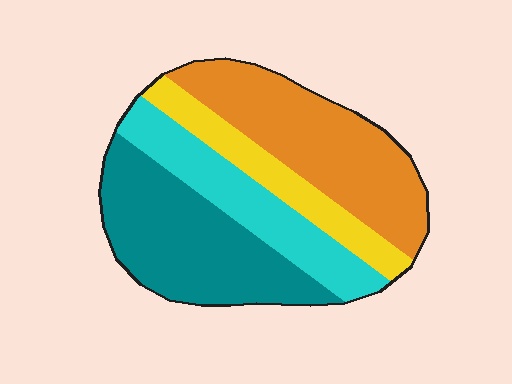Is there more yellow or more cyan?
Cyan.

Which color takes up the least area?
Yellow, at roughly 15%.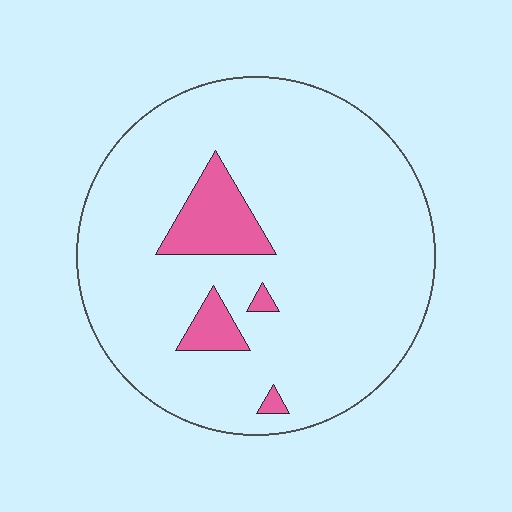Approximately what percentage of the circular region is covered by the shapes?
Approximately 10%.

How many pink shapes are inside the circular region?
4.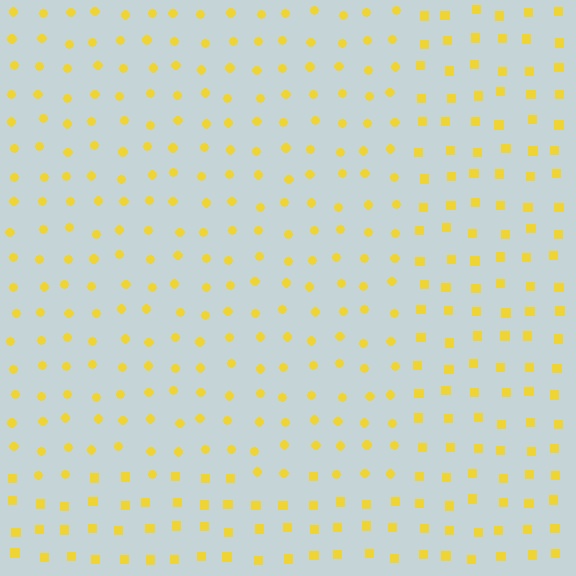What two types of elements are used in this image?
The image uses circles inside the rectangle region and squares outside it.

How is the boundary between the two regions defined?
The boundary is defined by a change in element shape: circles inside vs. squares outside. All elements share the same color and spacing.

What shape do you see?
I see a rectangle.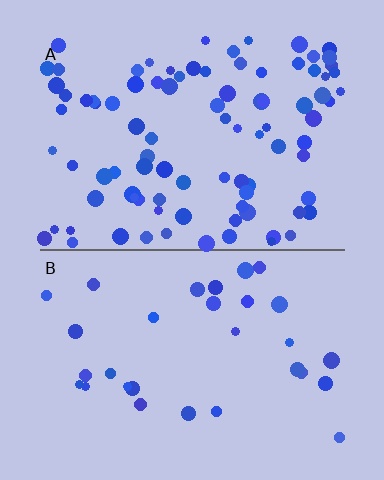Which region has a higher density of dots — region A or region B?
A (the top).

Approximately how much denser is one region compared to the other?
Approximately 3.0× — region A over region B.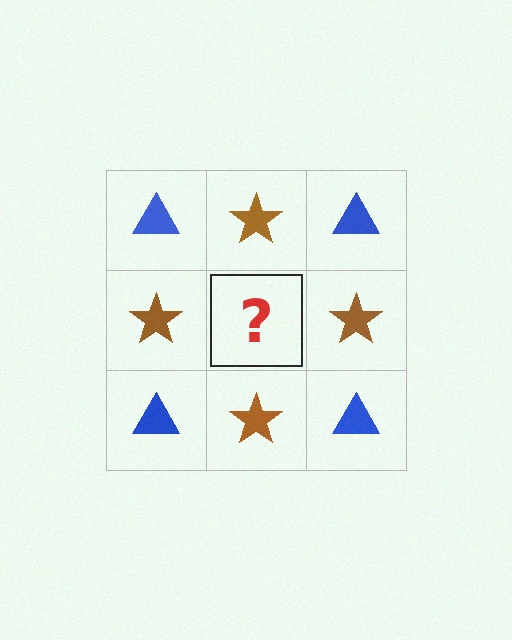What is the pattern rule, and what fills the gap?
The rule is that it alternates blue triangle and brown star in a checkerboard pattern. The gap should be filled with a blue triangle.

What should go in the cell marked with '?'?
The missing cell should contain a blue triangle.